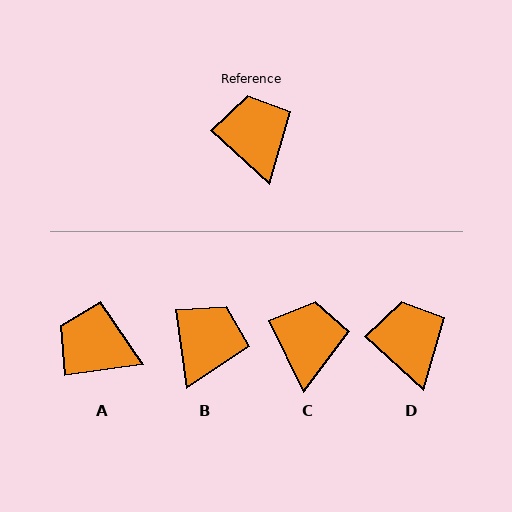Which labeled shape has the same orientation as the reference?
D.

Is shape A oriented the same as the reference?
No, it is off by about 51 degrees.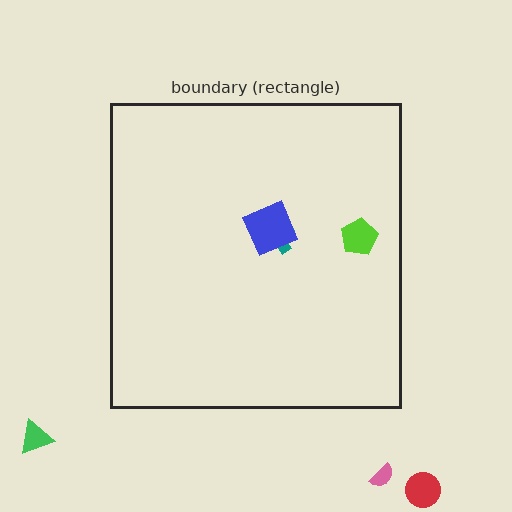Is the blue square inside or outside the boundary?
Inside.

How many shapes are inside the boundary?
3 inside, 3 outside.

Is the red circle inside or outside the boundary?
Outside.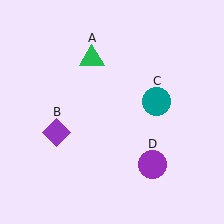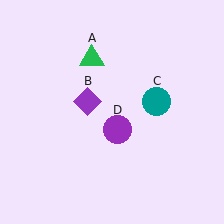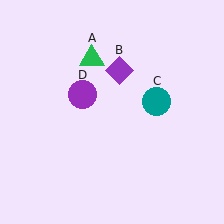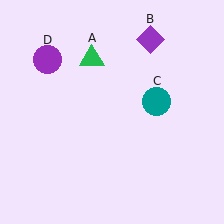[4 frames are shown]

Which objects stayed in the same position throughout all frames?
Green triangle (object A) and teal circle (object C) remained stationary.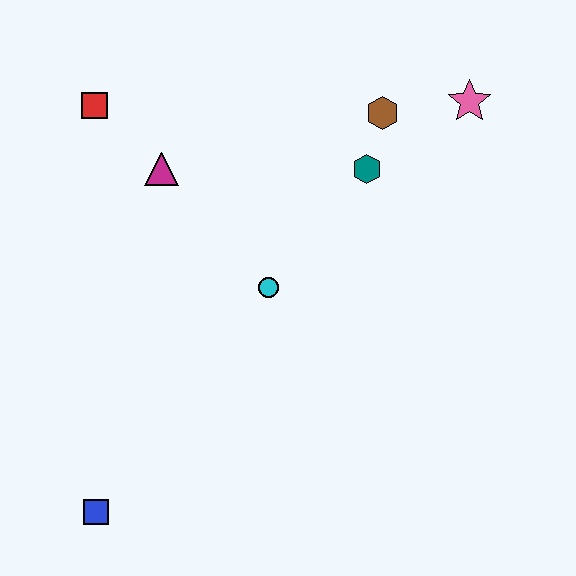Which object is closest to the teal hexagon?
The brown hexagon is closest to the teal hexagon.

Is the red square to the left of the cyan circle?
Yes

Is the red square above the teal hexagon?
Yes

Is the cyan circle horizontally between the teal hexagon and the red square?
Yes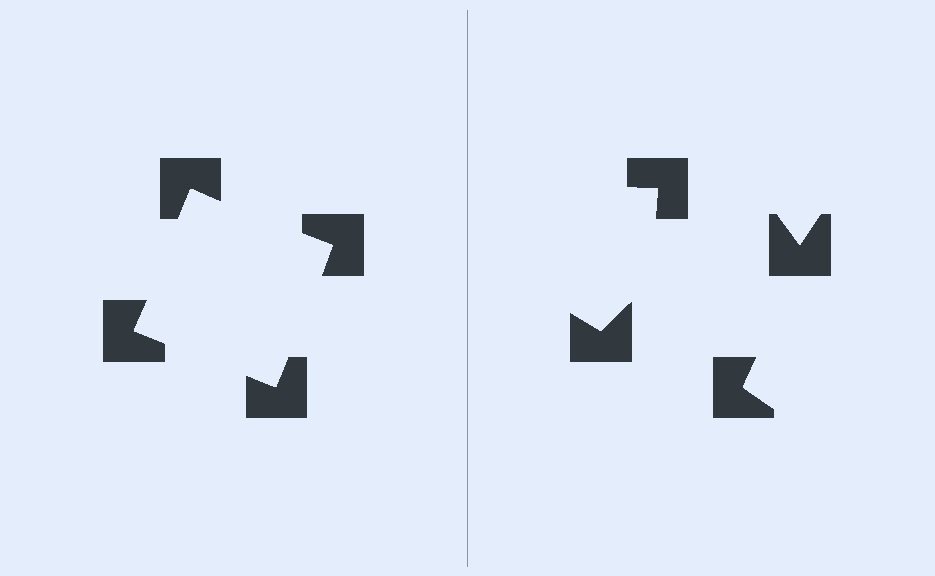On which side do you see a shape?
An illusory square appears on the left side. On the right side the wedge cuts are rotated, so no coherent shape forms.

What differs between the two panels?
The notched squares are positioned identically on both sides; only the wedge orientations differ. On the left they align to a square; on the right they are misaligned.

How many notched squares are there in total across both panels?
8 — 4 on each side.